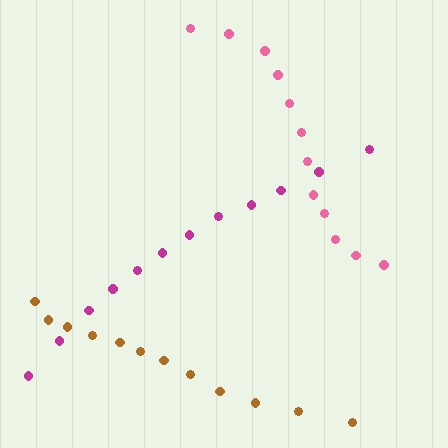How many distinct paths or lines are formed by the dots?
There are 3 distinct paths.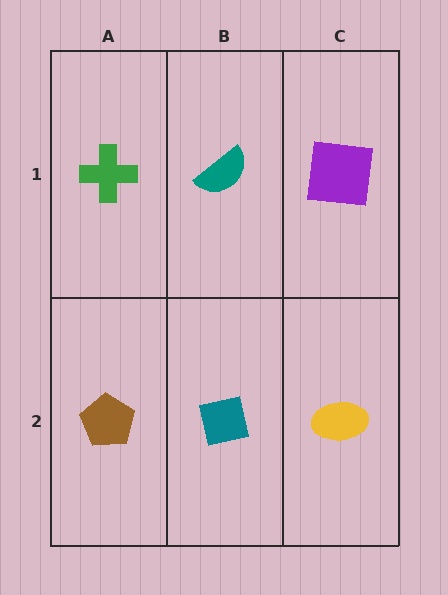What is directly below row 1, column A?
A brown pentagon.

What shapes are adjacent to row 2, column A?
A green cross (row 1, column A), a teal square (row 2, column B).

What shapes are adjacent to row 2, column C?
A purple square (row 1, column C), a teal square (row 2, column B).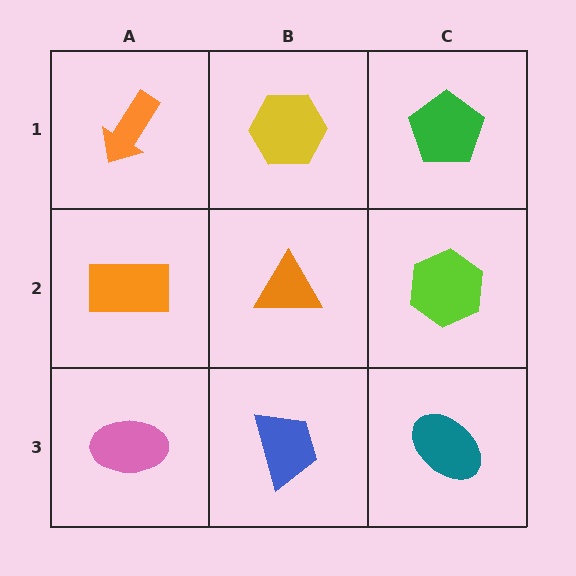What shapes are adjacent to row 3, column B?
An orange triangle (row 2, column B), a pink ellipse (row 3, column A), a teal ellipse (row 3, column C).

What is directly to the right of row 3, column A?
A blue trapezoid.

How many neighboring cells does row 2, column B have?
4.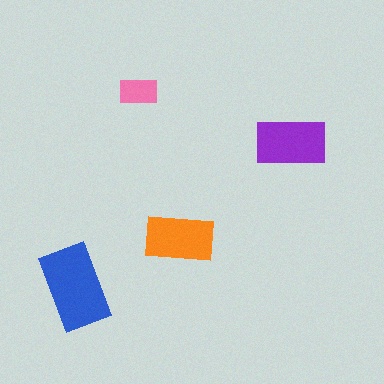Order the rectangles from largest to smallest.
the blue one, the purple one, the orange one, the pink one.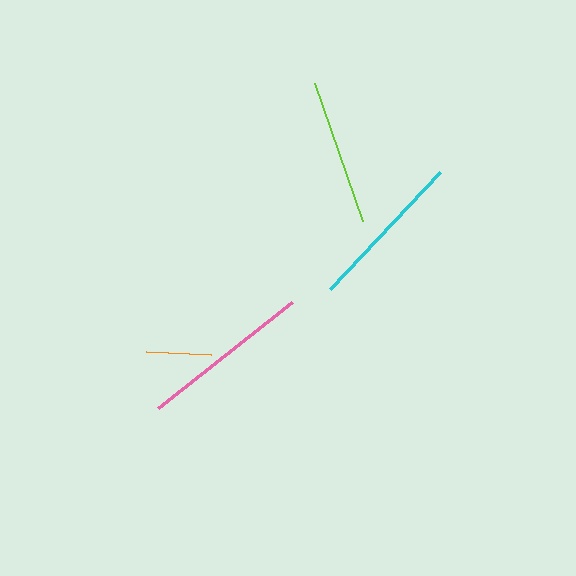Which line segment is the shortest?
The orange line is the shortest at approximately 65 pixels.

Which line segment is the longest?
The pink line is the longest at approximately 171 pixels.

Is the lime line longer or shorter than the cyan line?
The cyan line is longer than the lime line.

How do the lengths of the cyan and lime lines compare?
The cyan and lime lines are approximately the same length.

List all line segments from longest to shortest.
From longest to shortest: pink, cyan, lime, orange.